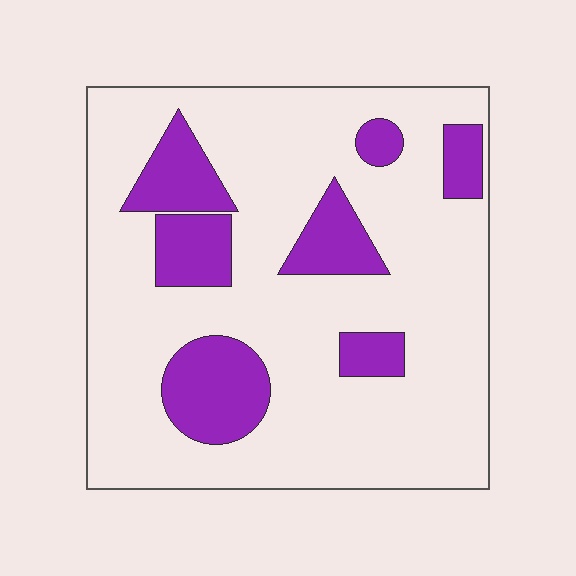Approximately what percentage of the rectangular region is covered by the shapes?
Approximately 20%.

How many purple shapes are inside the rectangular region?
7.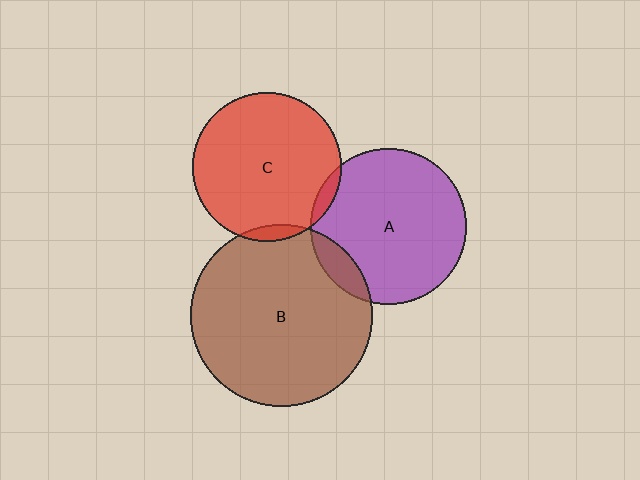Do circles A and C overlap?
Yes.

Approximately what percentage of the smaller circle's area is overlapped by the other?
Approximately 5%.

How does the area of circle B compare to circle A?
Approximately 1.4 times.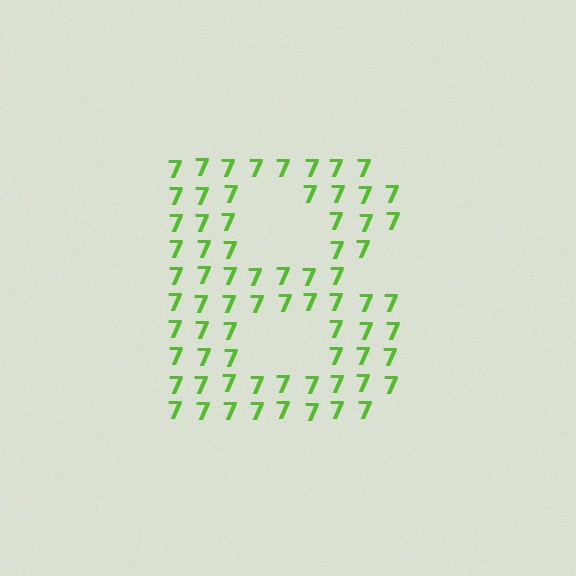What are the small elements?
The small elements are digit 7's.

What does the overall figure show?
The overall figure shows the letter B.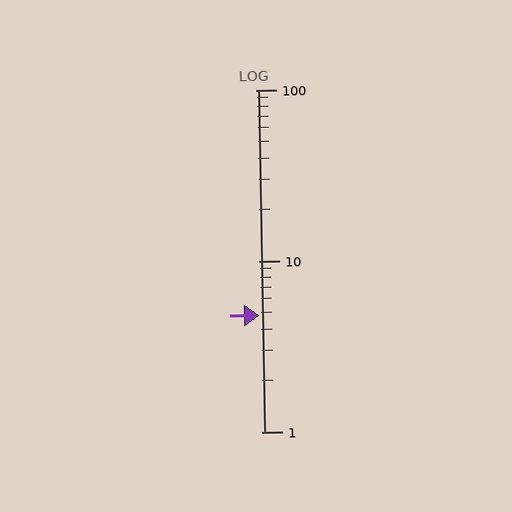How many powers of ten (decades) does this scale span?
The scale spans 2 decades, from 1 to 100.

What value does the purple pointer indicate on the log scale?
The pointer indicates approximately 4.8.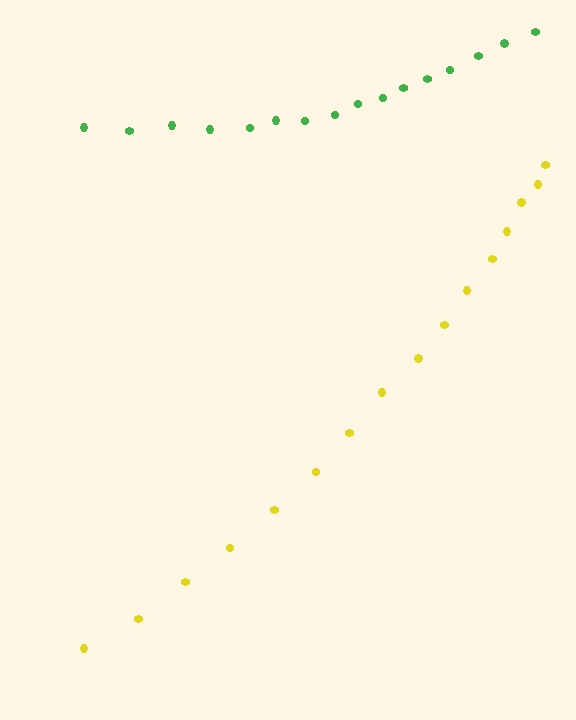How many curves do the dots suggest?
There are 2 distinct paths.